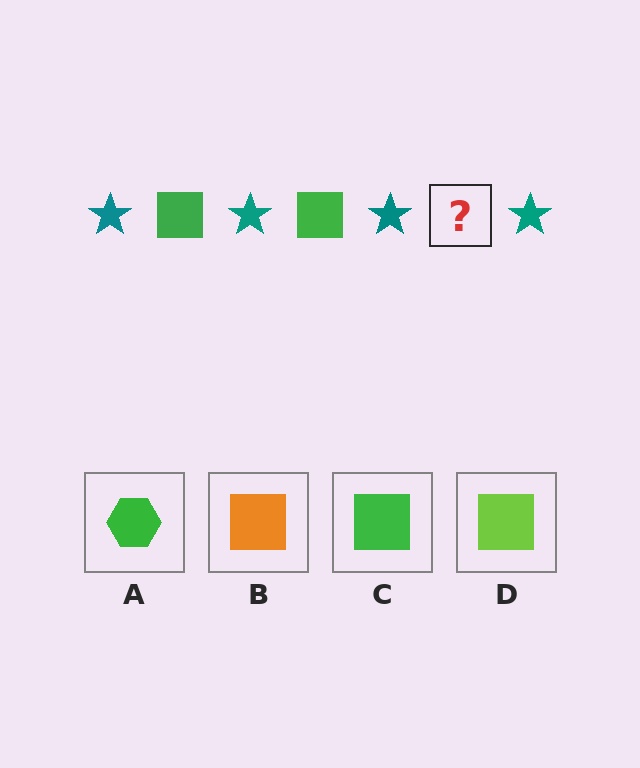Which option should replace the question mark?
Option C.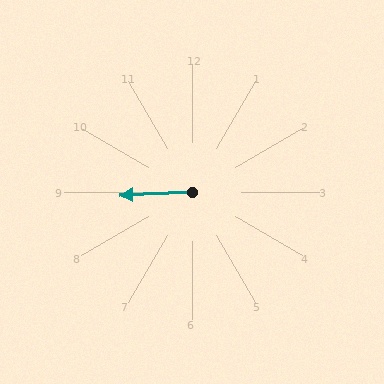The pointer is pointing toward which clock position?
Roughly 9 o'clock.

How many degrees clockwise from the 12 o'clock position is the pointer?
Approximately 267 degrees.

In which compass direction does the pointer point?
West.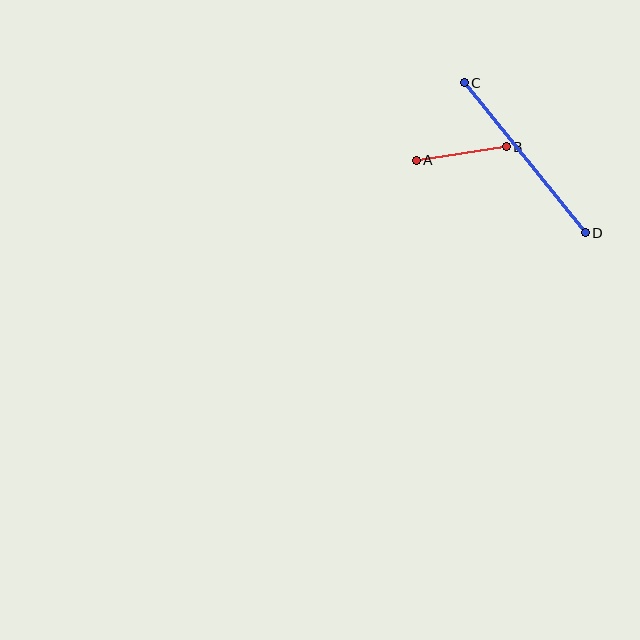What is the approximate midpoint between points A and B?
The midpoint is at approximately (461, 154) pixels.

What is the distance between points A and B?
The distance is approximately 91 pixels.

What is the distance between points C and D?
The distance is approximately 193 pixels.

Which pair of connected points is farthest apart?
Points C and D are farthest apart.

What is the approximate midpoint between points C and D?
The midpoint is at approximately (525, 158) pixels.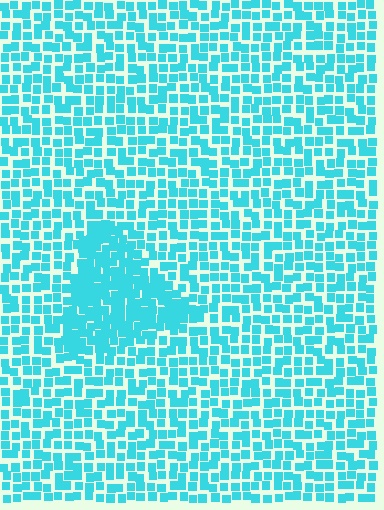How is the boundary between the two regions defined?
The boundary is defined by a change in element density (approximately 1.8x ratio). All elements are the same color, size, and shape.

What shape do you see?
I see a triangle.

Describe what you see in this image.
The image contains small cyan elements arranged at two different densities. A triangle-shaped region is visible where the elements are more densely packed than the surrounding area.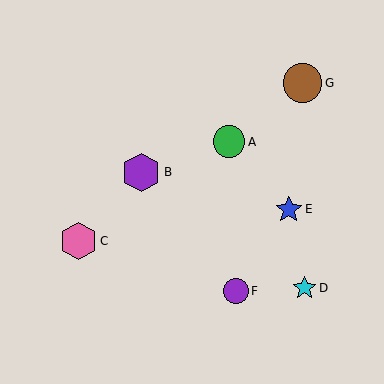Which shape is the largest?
The purple hexagon (labeled B) is the largest.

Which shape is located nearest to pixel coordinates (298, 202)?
The blue star (labeled E) at (289, 209) is nearest to that location.